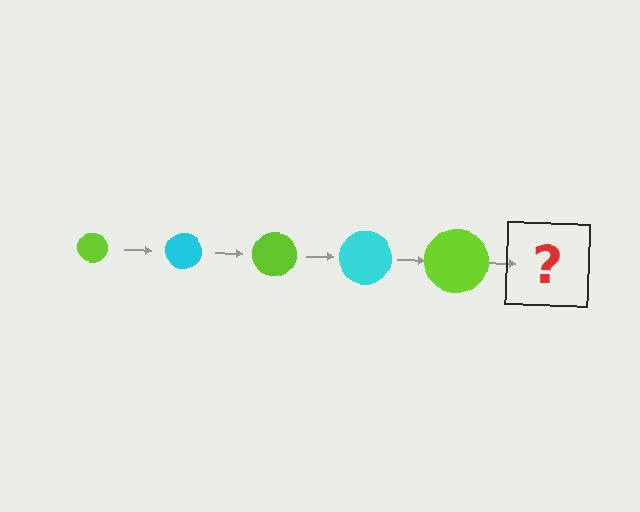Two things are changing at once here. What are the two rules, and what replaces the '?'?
The two rules are that the circle grows larger each step and the color cycles through lime and cyan. The '?' should be a cyan circle, larger than the previous one.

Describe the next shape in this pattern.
It should be a cyan circle, larger than the previous one.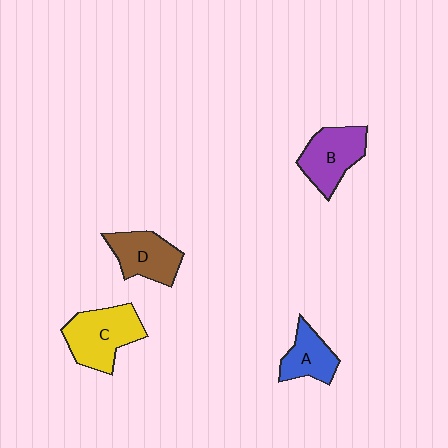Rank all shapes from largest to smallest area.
From largest to smallest: C (yellow), B (purple), D (brown), A (blue).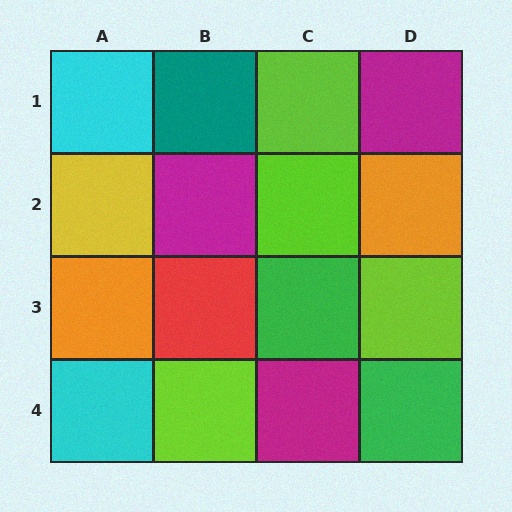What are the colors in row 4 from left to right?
Cyan, lime, magenta, green.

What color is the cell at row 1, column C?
Lime.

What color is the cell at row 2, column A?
Yellow.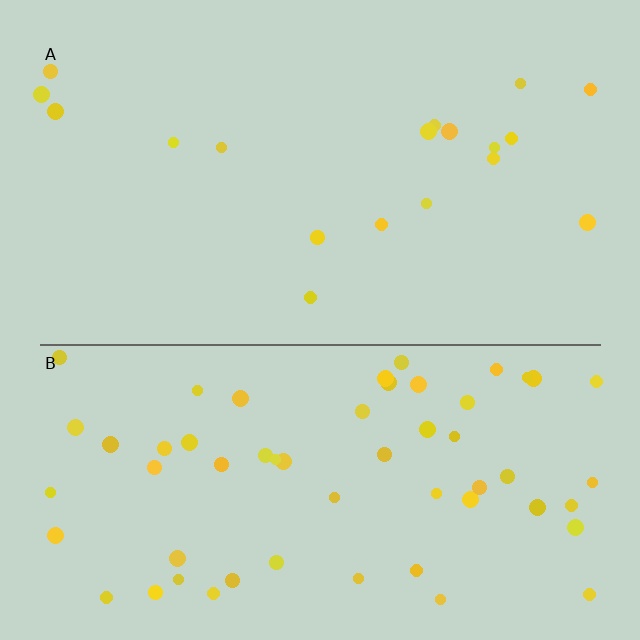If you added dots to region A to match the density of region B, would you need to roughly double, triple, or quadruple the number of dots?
Approximately triple.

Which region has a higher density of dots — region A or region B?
B (the bottom).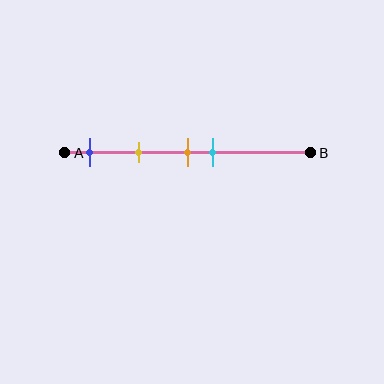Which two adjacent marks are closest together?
The orange and cyan marks are the closest adjacent pair.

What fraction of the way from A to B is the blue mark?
The blue mark is approximately 10% (0.1) of the way from A to B.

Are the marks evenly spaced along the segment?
No, the marks are not evenly spaced.